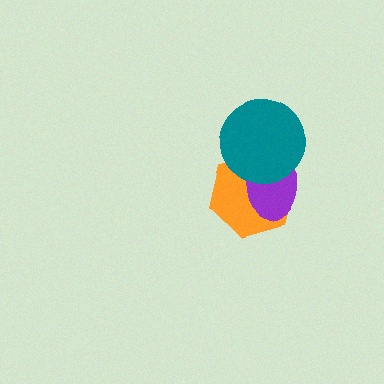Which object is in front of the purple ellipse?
The teal circle is in front of the purple ellipse.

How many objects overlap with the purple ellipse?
2 objects overlap with the purple ellipse.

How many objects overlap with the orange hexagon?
2 objects overlap with the orange hexagon.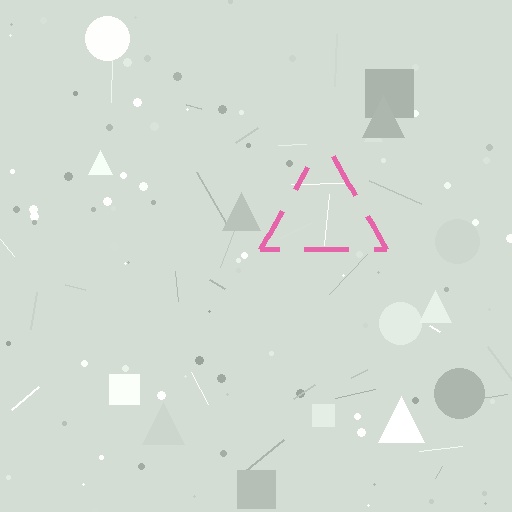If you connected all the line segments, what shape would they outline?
They would outline a triangle.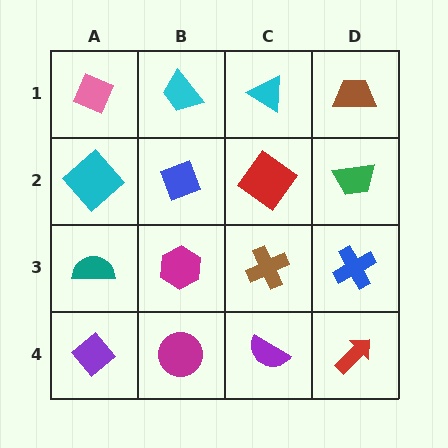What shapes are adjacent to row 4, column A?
A teal semicircle (row 3, column A), a magenta circle (row 4, column B).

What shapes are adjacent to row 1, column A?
A cyan diamond (row 2, column A), a cyan trapezoid (row 1, column B).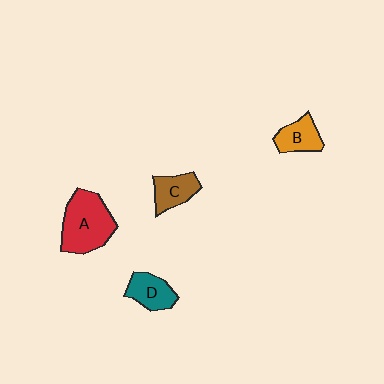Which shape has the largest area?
Shape A (red).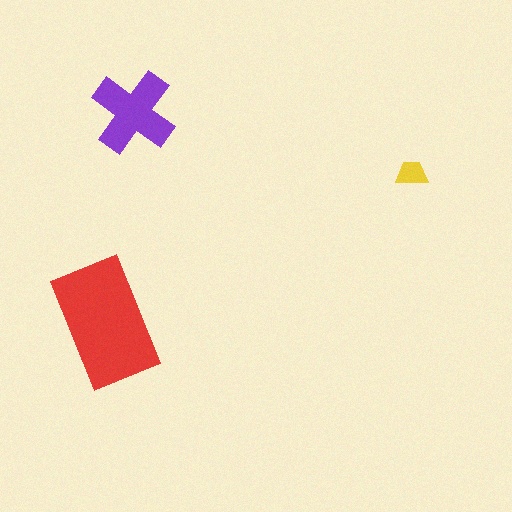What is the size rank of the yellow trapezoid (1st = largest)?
3rd.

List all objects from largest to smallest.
The red rectangle, the purple cross, the yellow trapezoid.